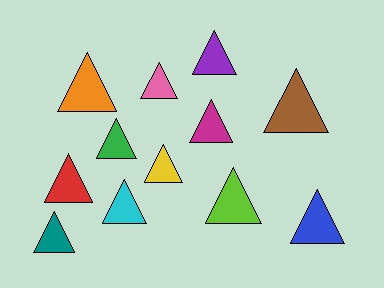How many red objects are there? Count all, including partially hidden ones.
There is 1 red object.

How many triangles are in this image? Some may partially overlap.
There are 12 triangles.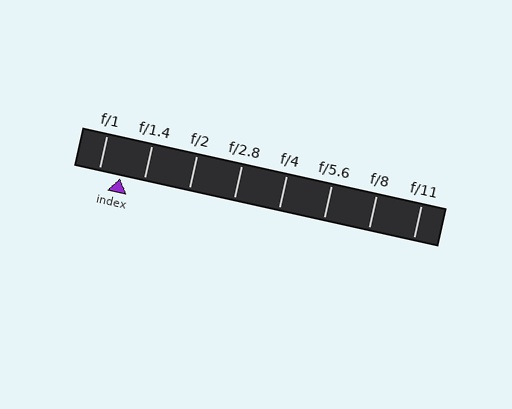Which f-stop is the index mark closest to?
The index mark is closest to f/1.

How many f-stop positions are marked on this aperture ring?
There are 8 f-stop positions marked.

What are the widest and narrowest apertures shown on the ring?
The widest aperture shown is f/1 and the narrowest is f/11.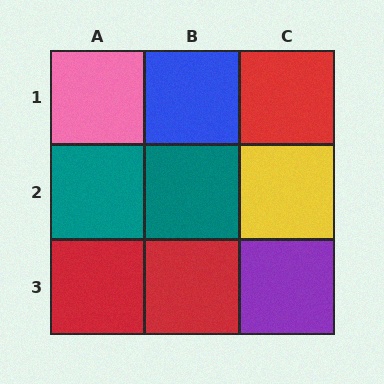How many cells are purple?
1 cell is purple.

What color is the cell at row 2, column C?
Yellow.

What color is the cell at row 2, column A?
Teal.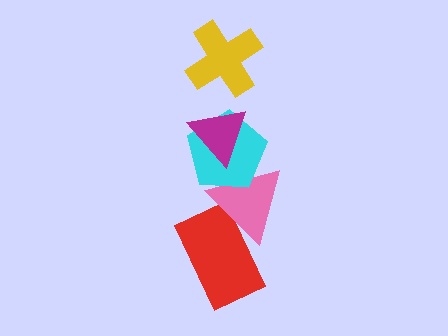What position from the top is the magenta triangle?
The magenta triangle is 2nd from the top.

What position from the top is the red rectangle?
The red rectangle is 5th from the top.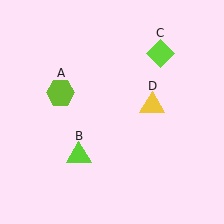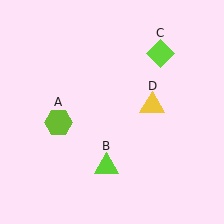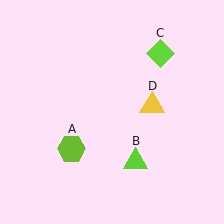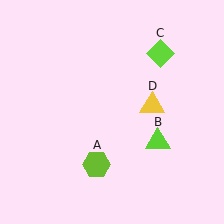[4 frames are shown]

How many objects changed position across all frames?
2 objects changed position: lime hexagon (object A), lime triangle (object B).